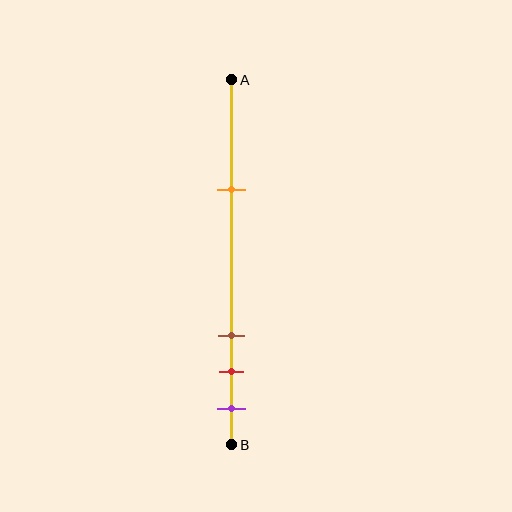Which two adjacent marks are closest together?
The red and purple marks are the closest adjacent pair.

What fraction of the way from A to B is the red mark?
The red mark is approximately 80% (0.8) of the way from A to B.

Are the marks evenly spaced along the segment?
No, the marks are not evenly spaced.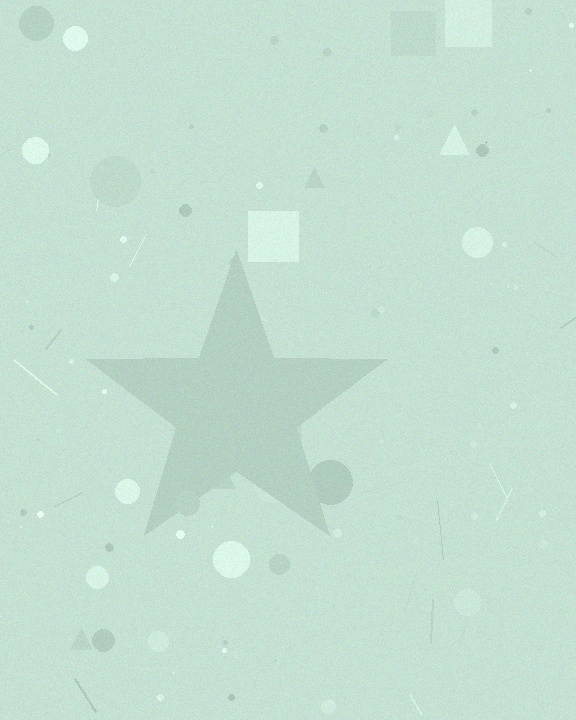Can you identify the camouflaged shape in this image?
The camouflaged shape is a star.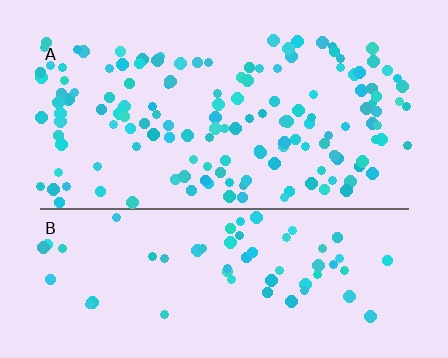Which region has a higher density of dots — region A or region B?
A (the top).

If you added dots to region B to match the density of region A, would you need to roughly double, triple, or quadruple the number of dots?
Approximately double.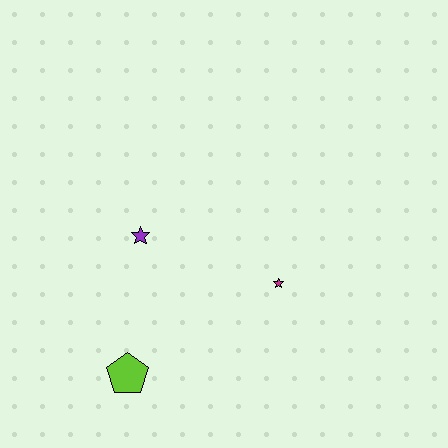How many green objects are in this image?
There are no green objects.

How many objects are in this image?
There are 3 objects.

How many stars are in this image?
There are 2 stars.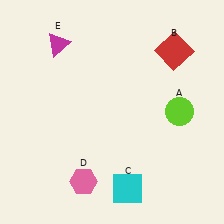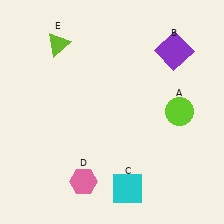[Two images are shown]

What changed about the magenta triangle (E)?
In Image 1, E is magenta. In Image 2, it changed to lime.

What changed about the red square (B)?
In Image 1, B is red. In Image 2, it changed to purple.